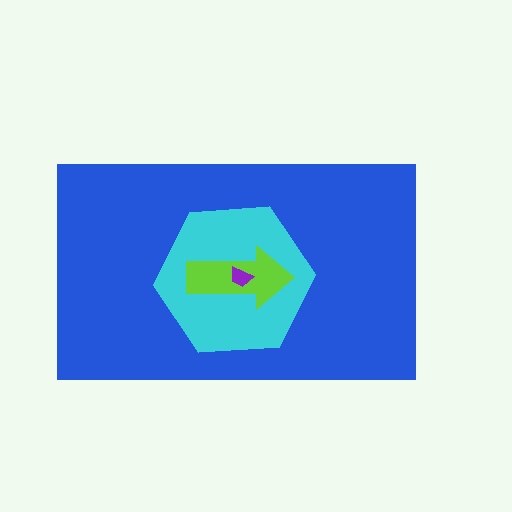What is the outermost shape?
The blue rectangle.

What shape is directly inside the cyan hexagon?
The lime arrow.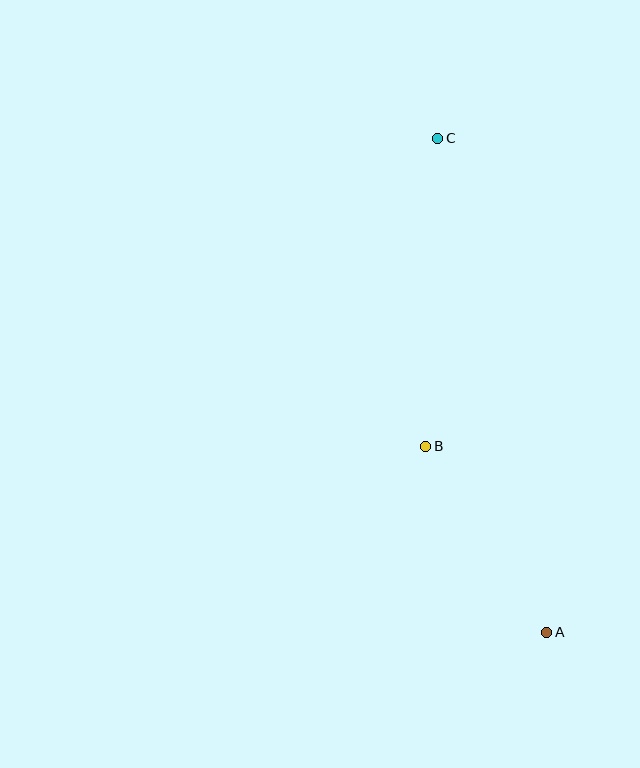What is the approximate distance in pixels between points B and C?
The distance between B and C is approximately 308 pixels.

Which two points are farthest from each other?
Points A and C are farthest from each other.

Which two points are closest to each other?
Points A and B are closest to each other.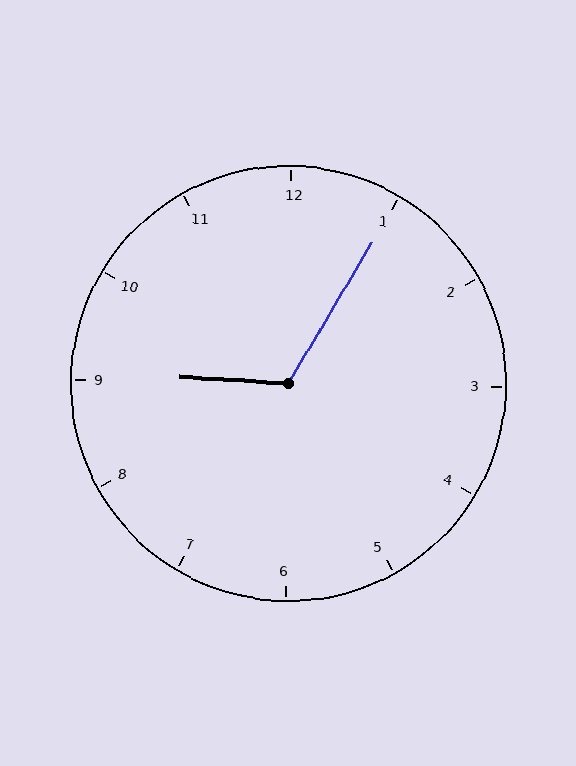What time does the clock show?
9:05.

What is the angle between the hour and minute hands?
Approximately 118 degrees.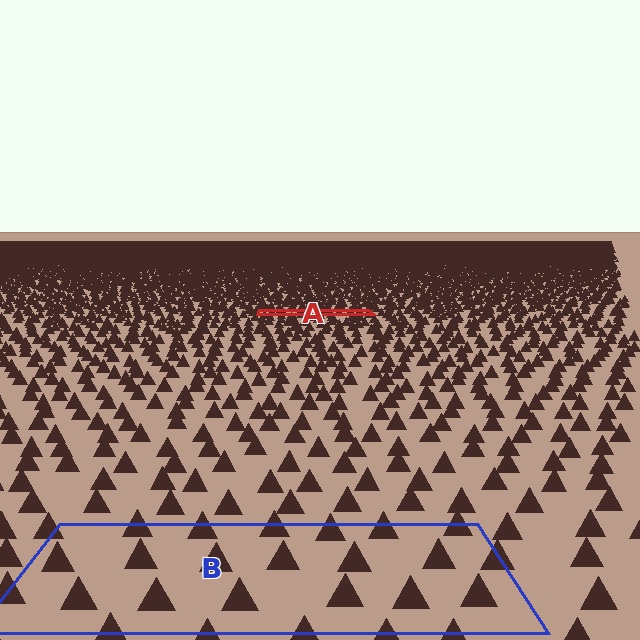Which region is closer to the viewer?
Region B is closer. The texture elements there are larger and more spread out.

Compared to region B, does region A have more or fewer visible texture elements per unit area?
Region A has more texture elements per unit area — they are packed more densely because it is farther away.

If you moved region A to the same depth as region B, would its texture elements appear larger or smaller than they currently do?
They would appear larger. At a closer depth, the same texture elements are projected at a bigger on-screen size.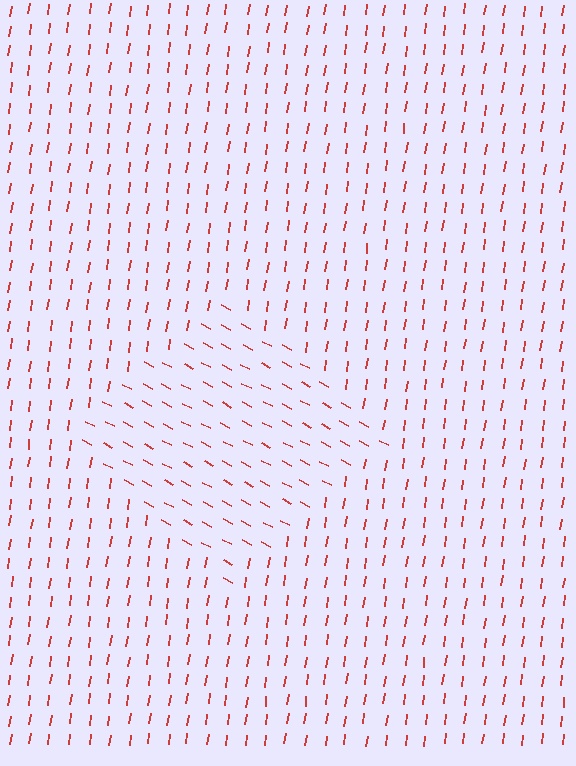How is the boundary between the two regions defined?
The boundary is defined purely by a change in line orientation (approximately 70 degrees difference). All lines are the same color and thickness.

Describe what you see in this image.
The image is filled with small red line segments. A diamond region in the image has lines oriented differently from the surrounding lines, creating a visible texture boundary.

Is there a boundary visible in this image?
Yes, there is a texture boundary formed by a change in line orientation.